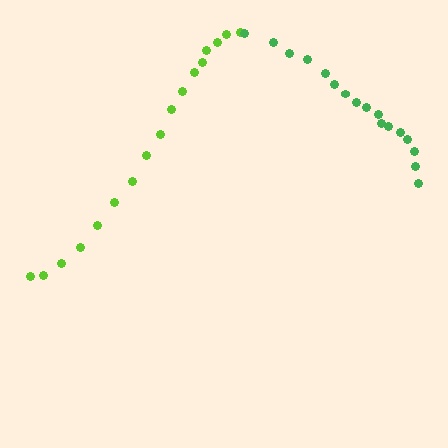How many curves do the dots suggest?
There are 2 distinct paths.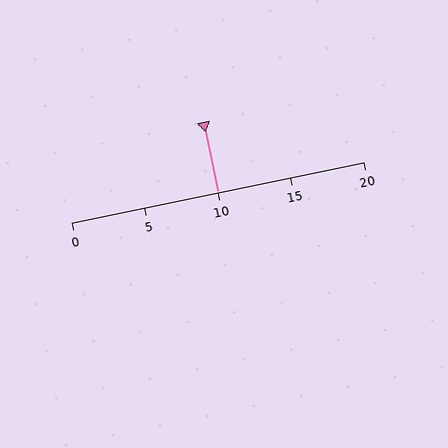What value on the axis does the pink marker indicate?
The marker indicates approximately 10.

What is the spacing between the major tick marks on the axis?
The major ticks are spaced 5 apart.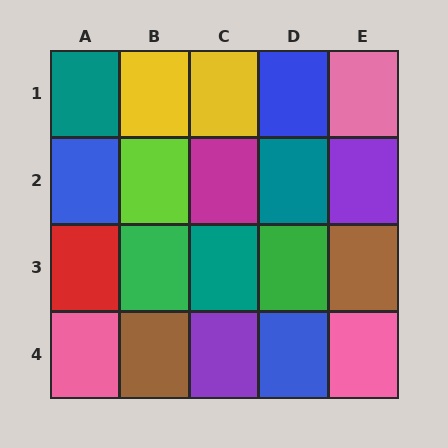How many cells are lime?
1 cell is lime.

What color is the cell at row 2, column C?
Magenta.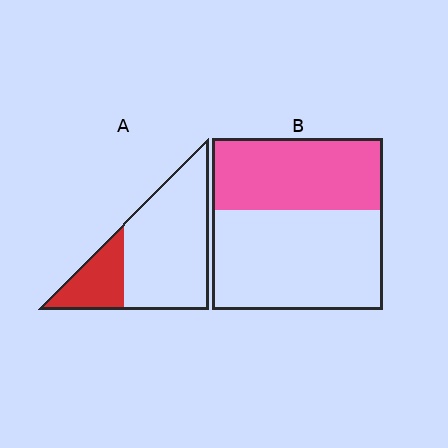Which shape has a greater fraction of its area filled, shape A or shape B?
Shape B.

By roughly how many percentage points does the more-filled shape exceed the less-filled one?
By roughly 15 percentage points (B over A).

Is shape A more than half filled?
No.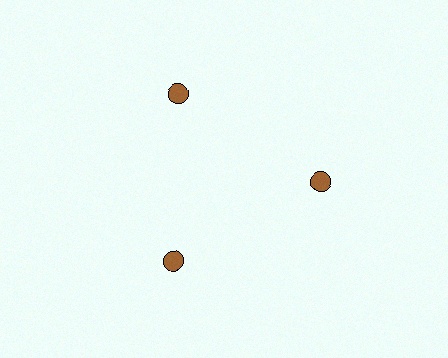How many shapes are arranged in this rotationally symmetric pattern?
There are 3 shapes, arranged in 3 groups of 1.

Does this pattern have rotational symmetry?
Yes, this pattern has 3-fold rotational symmetry. It looks the same after rotating 120 degrees around the center.